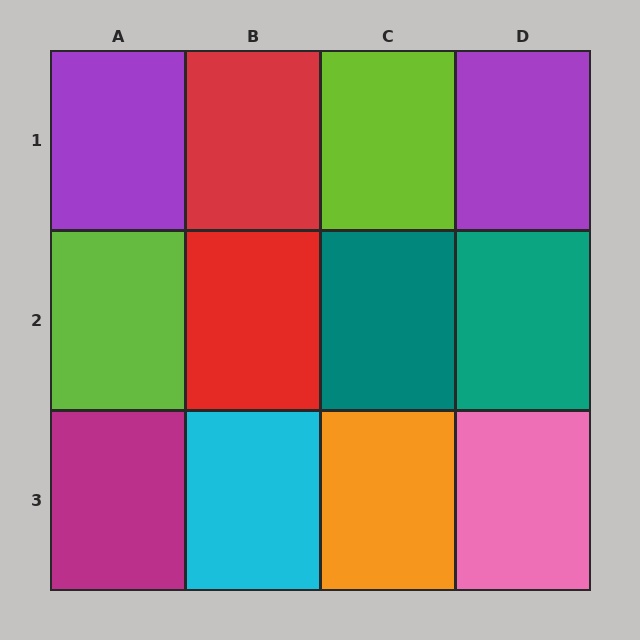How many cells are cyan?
1 cell is cyan.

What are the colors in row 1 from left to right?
Purple, red, lime, purple.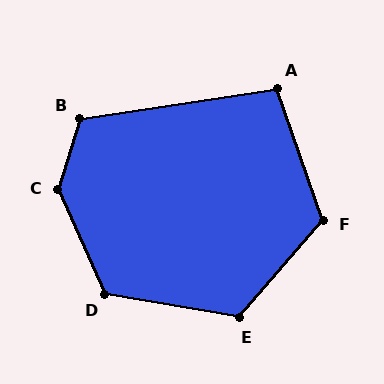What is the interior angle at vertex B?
Approximately 116 degrees (obtuse).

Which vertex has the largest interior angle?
C, at approximately 139 degrees.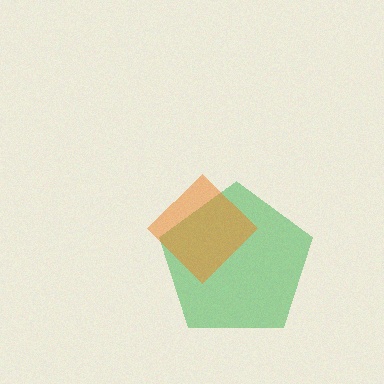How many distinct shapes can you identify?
There are 2 distinct shapes: a green pentagon, an orange diamond.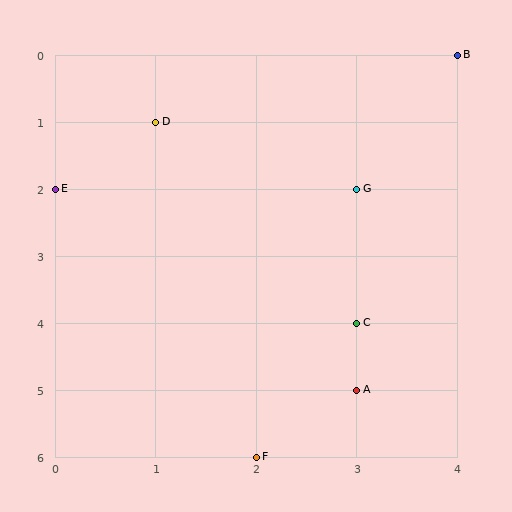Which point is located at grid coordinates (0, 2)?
Point E is at (0, 2).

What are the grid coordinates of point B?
Point B is at grid coordinates (4, 0).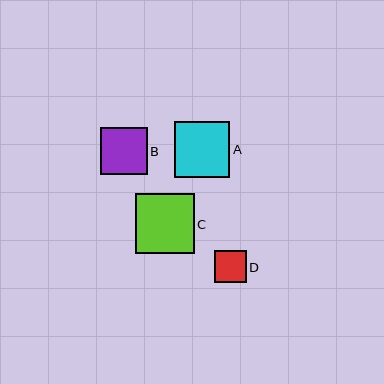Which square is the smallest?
Square D is the smallest with a size of approximately 31 pixels.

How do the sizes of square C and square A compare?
Square C and square A are approximately the same size.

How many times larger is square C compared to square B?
Square C is approximately 1.3 times the size of square B.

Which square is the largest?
Square C is the largest with a size of approximately 59 pixels.